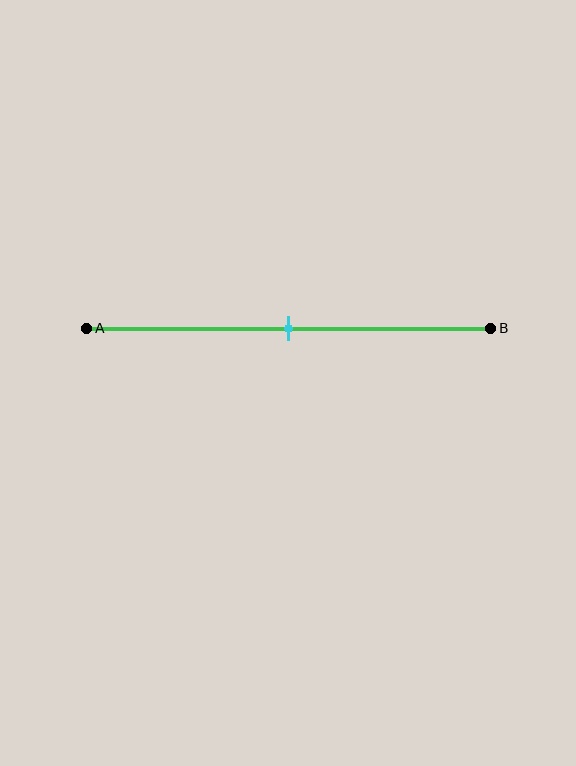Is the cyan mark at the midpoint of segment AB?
Yes, the mark is approximately at the midpoint.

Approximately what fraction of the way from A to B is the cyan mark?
The cyan mark is approximately 50% of the way from A to B.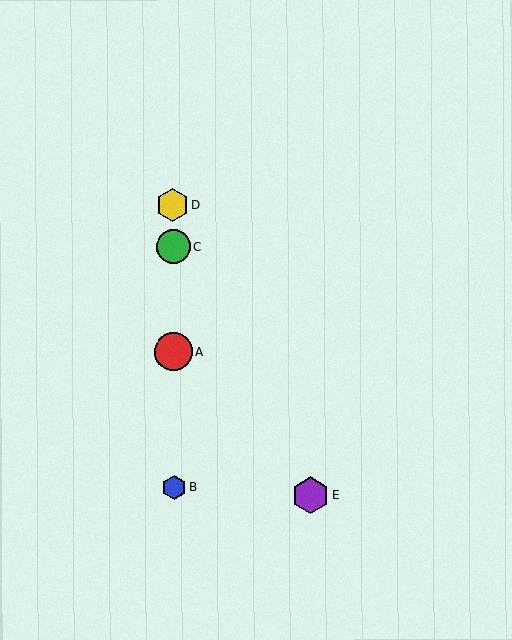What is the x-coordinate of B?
Object B is at x≈174.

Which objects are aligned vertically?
Objects A, B, C, D are aligned vertically.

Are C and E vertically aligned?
No, C is at x≈173 and E is at x≈310.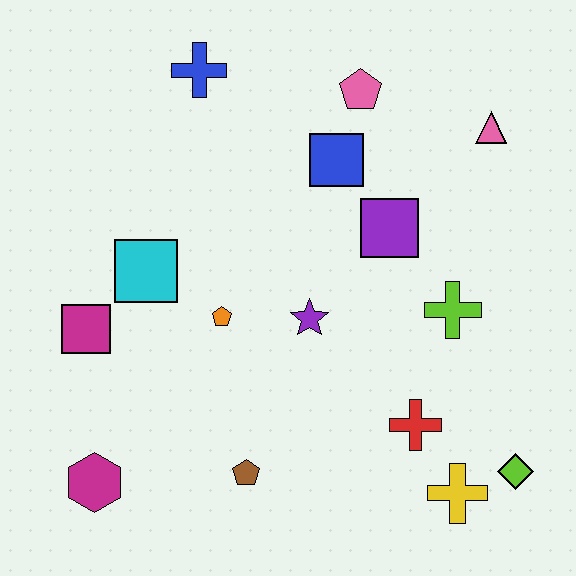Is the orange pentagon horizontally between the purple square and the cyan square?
Yes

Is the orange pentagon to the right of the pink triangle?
No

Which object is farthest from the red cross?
The blue cross is farthest from the red cross.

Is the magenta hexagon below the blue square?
Yes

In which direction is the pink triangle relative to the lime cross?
The pink triangle is above the lime cross.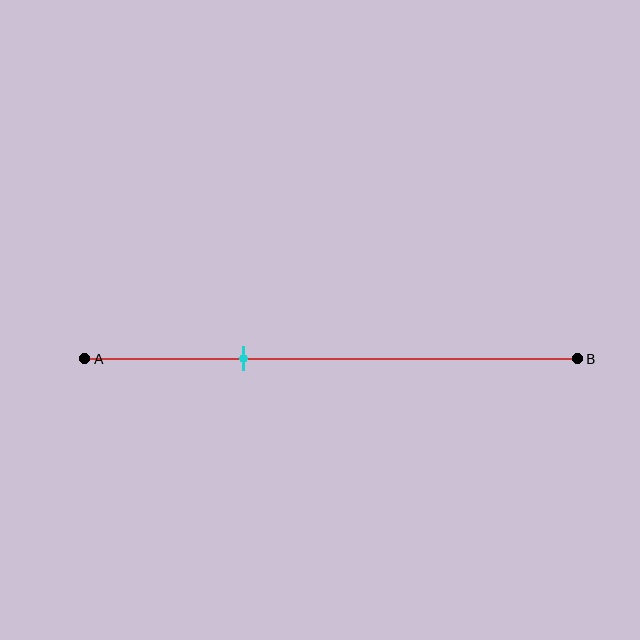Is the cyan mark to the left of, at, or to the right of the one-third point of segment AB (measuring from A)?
The cyan mark is approximately at the one-third point of segment AB.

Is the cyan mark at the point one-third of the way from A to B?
Yes, the mark is approximately at the one-third point.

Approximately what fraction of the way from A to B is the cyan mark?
The cyan mark is approximately 30% of the way from A to B.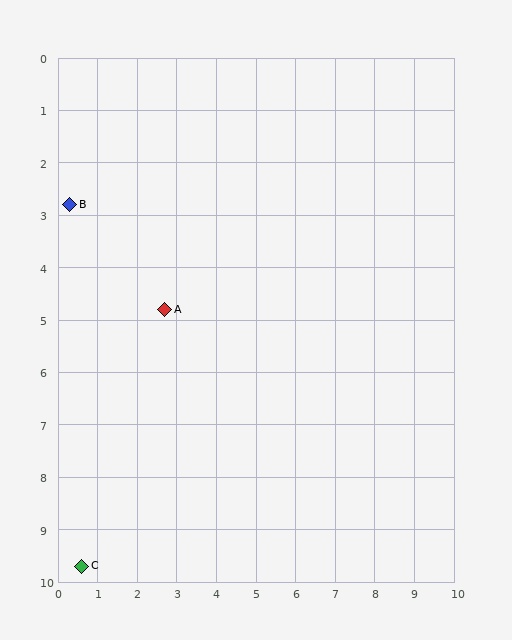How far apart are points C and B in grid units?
Points C and B are about 6.9 grid units apart.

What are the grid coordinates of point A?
Point A is at approximately (2.7, 4.8).